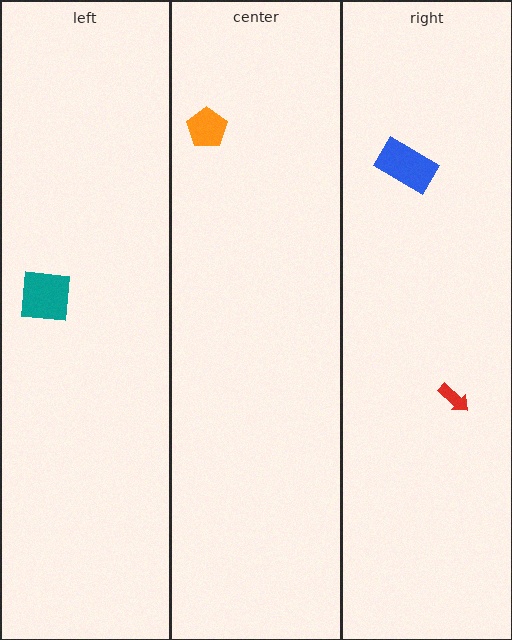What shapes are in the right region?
The red arrow, the blue rectangle.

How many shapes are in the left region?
1.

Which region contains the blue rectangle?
The right region.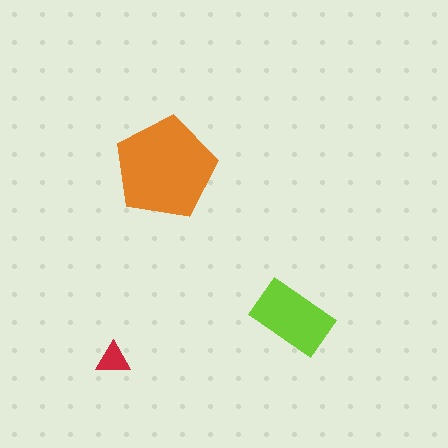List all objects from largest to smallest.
The orange pentagon, the lime rectangle, the red triangle.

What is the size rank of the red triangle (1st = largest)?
3rd.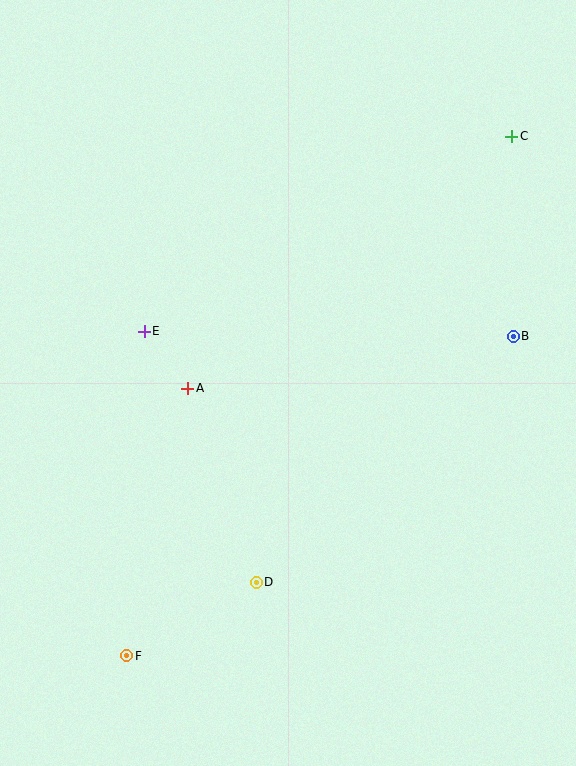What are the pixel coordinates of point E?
Point E is at (144, 331).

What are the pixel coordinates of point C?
Point C is at (512, 136).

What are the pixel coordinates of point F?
Point F is at (127, 656).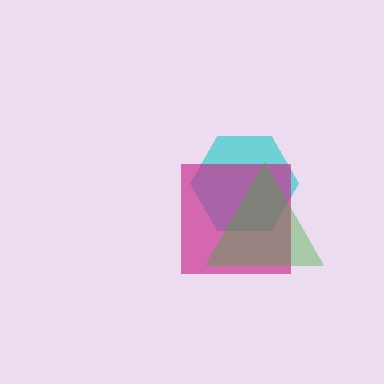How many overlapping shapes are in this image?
There are 3 overlapping shapes in the image.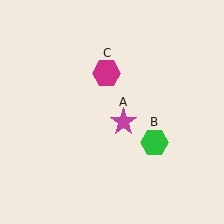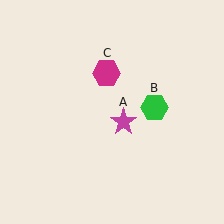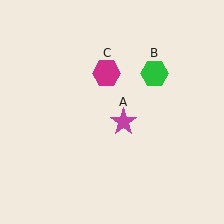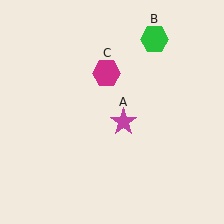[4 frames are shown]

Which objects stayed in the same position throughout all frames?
Magenta star (object A) and magenta hexagon (object C) remained stationary.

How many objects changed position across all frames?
1 object changed position: green hexagon (object B).